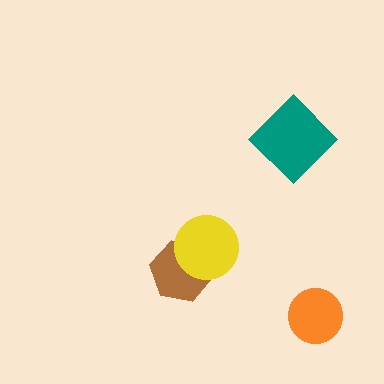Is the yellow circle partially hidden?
No, no other shape covers it.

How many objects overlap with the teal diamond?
0 objects overlap with the teal diamond.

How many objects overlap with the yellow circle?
1 object overlaps with the yellow circle.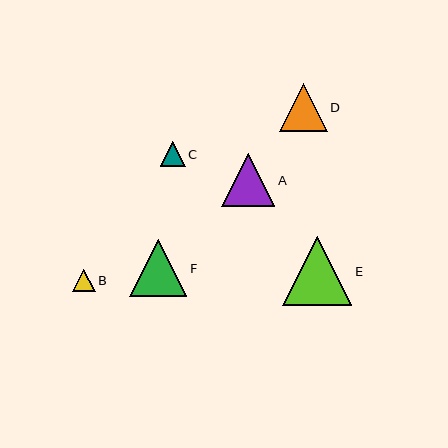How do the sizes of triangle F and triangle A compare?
Triangle F and triangle A are approximately the same size.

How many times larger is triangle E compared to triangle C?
Triangle E is approximately 2.7 times the size of triangle C.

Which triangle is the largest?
Triangle E is the largest with a size of approximately 69 pixels.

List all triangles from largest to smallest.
From largest to smallest: E, F, A, D, C, B.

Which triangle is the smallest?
Triangle B is the smallest with a size of approximately 23 pixels.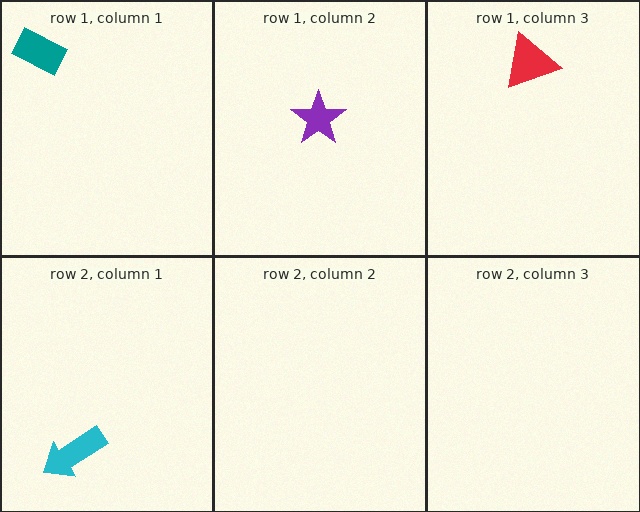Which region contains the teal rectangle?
The row 1, column 1 region.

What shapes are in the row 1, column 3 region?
The red triangle.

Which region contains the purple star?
The row 1, column 2 region.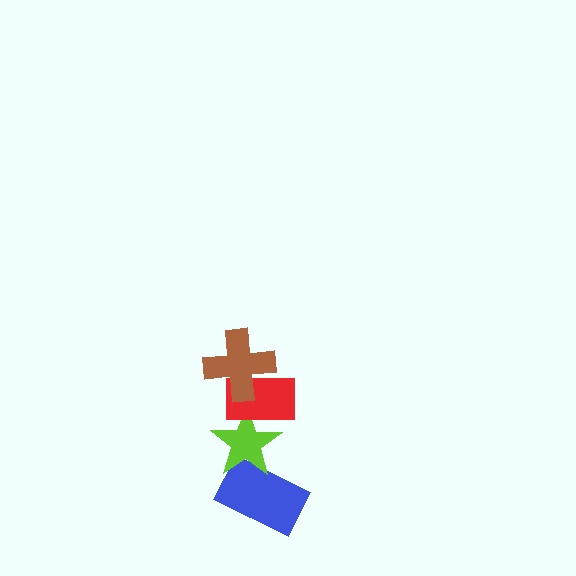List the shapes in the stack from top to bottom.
From top to bottom: the brown cross, the red rectangle, the lime star, the blue rectangle.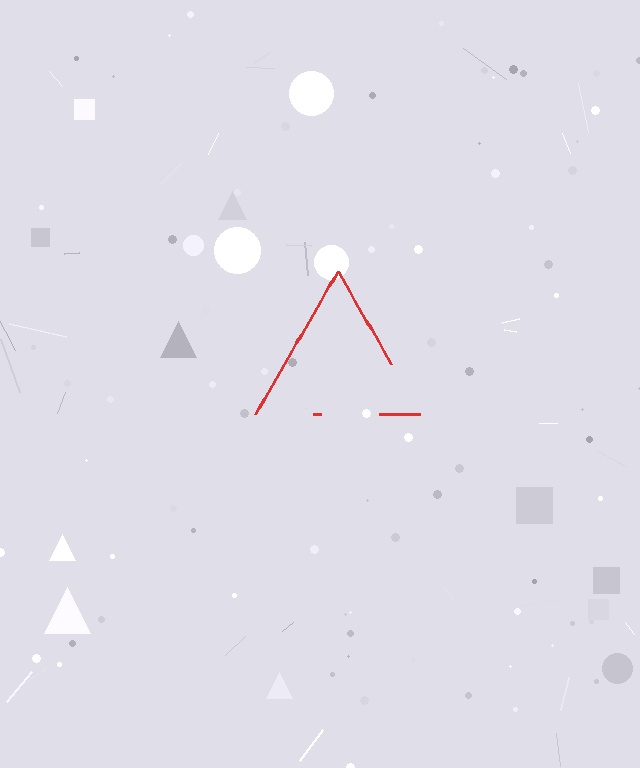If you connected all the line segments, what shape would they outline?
They would outline a triangle.